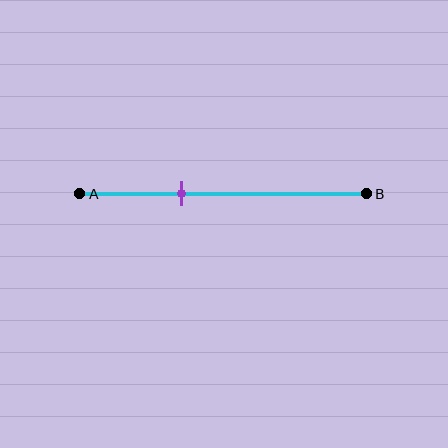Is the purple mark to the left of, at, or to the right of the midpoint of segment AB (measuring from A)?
The purple mark is to the left of the midpoint of segment AB.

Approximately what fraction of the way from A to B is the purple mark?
The purple mark is approximately 35% of the way from A to B.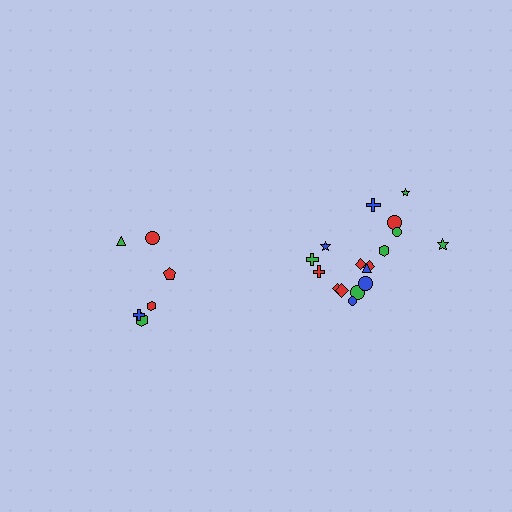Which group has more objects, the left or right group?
The right group.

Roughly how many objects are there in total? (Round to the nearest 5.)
Roughly 25 objects in total.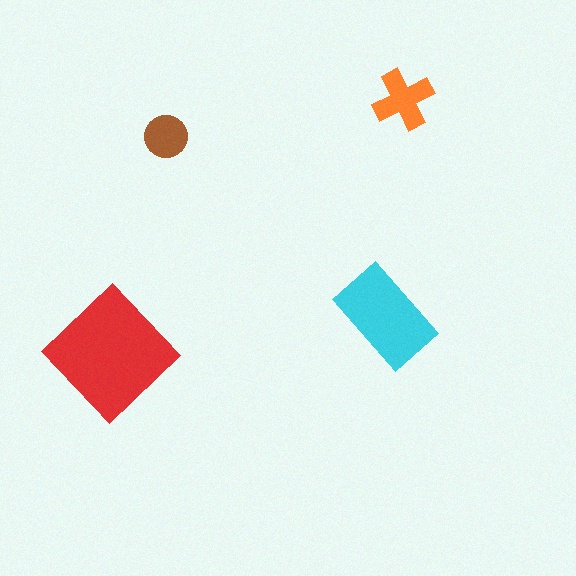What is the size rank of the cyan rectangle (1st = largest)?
2nd.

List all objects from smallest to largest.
The brown circle, the orange cross, the cyan rectangle, the red diamond.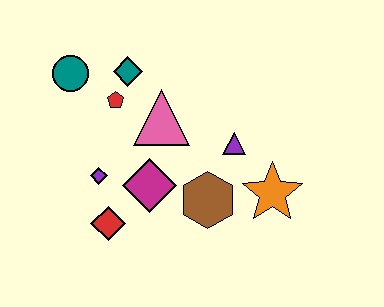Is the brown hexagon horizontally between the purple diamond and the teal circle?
No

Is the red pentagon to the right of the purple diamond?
Yes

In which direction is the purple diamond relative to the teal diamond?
The purple diamond is below the teal diamond.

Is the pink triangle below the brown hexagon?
No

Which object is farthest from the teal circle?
The orange star is farthest from the teal circle.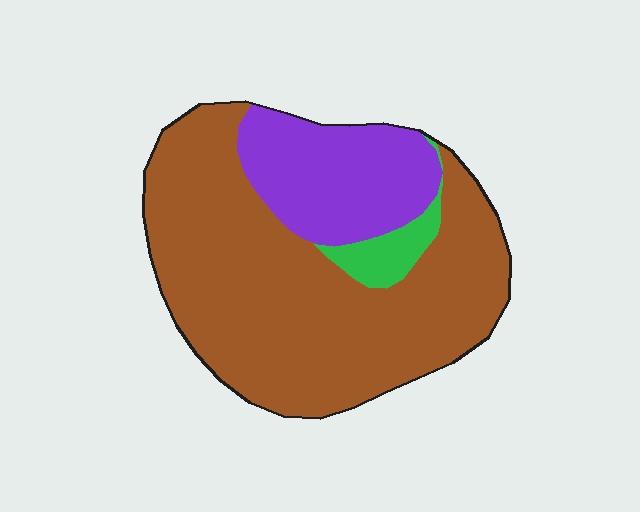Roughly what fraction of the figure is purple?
Purple covers roughly 25% of the figure.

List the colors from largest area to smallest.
From largest to smallest: brown, purple, green.